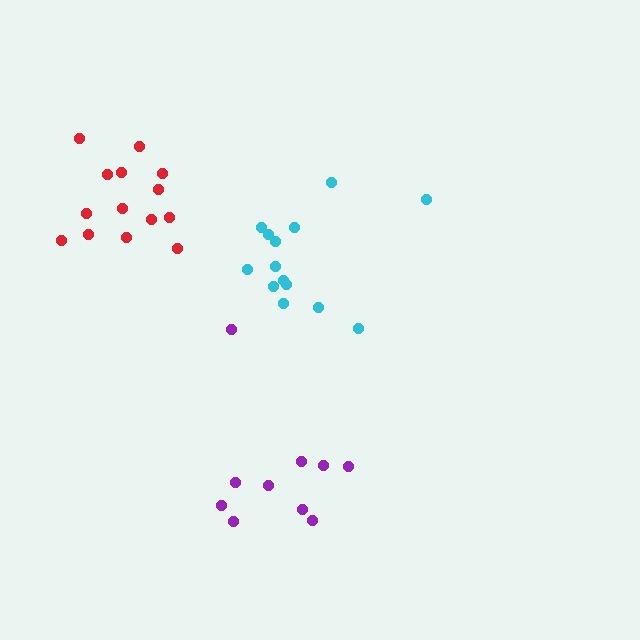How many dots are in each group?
Group 1: 14 dots, Group 2: 10 dots, Group 3: 14 dots (38 total).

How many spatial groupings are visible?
There are 3 spatial groupings.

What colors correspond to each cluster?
The clusters are colored: cyan, purple, red.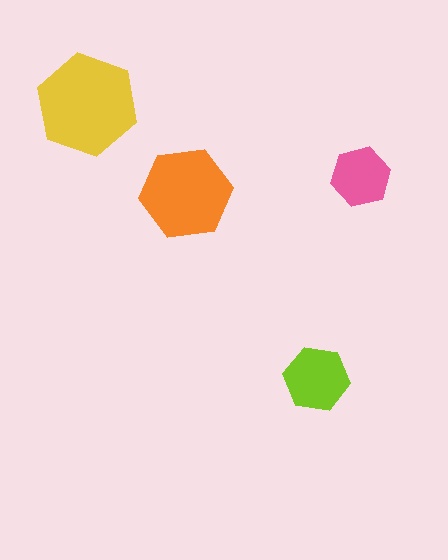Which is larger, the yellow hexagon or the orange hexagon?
The yellow one.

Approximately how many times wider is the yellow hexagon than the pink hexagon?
About 1.5 times wider.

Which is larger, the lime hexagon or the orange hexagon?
The orange one.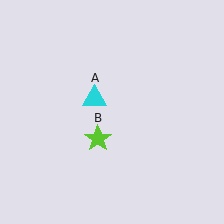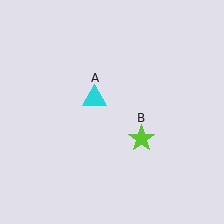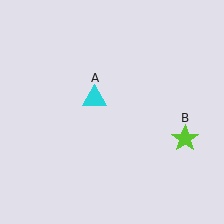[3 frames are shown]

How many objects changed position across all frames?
1 object changed position: lime star (object B).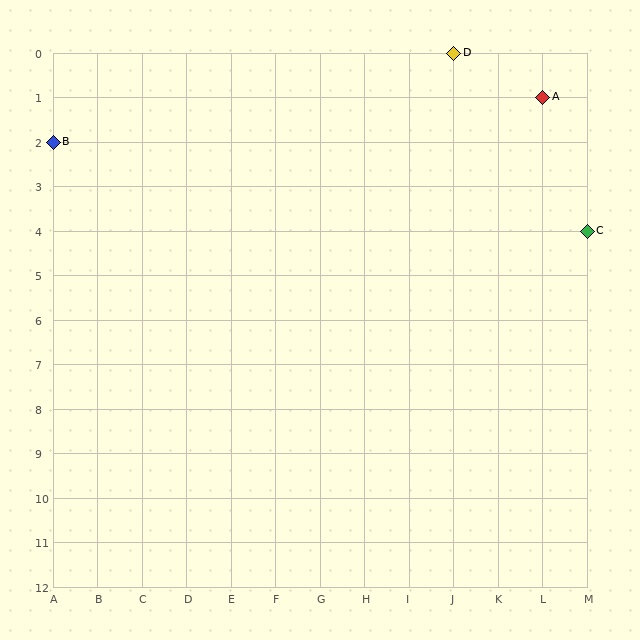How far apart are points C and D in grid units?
Points C and D are 3 columns and 4 rows apart (about 5.0 grid units diagonally).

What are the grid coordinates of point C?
Point C is at grid coordinates (M, 4).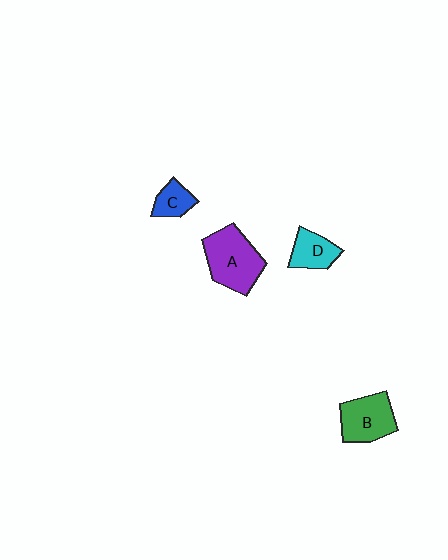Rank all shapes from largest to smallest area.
From largest to smallest: A (purple), B (green), D (cyan), C (blue).